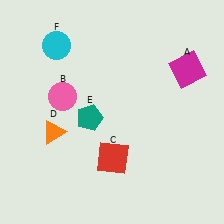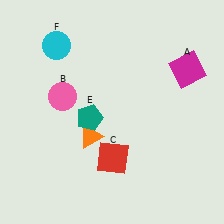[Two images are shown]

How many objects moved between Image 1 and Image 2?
1 object moved between the two images.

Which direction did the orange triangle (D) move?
The orange triangle (D) moved right.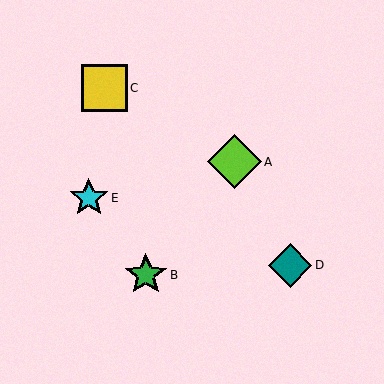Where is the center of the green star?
The center of the green star is at (146, 275).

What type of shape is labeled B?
Shape B is a green star.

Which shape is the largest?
The lime diamond (labeled A) is the largest.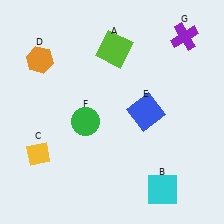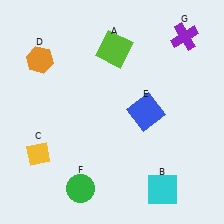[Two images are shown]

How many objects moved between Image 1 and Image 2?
1 object moved between the two images.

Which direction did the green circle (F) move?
The green circle (F) moved down.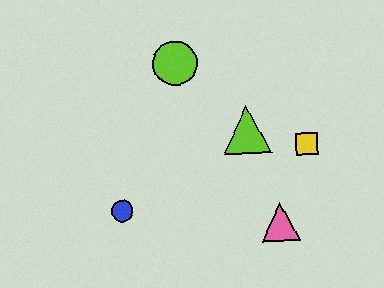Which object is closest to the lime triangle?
The yellow square is closest to the lime triangle.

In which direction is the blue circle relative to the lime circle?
The blue circle is below the lime circle.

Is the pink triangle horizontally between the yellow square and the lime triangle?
Yes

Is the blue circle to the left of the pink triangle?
Yes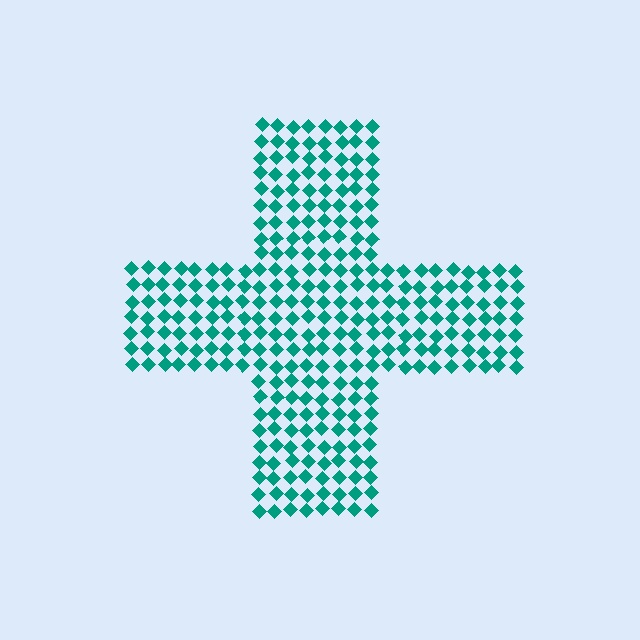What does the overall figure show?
The overall figure shows a cross.